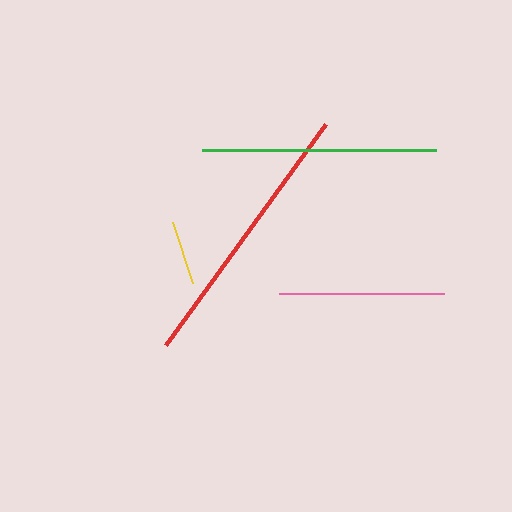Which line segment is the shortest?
The yellow line is the shortest at approximately 64 pixels.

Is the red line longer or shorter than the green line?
The red line is longer than the green line.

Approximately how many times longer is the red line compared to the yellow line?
The red line is approximately 4.3 times the length of the yellow line.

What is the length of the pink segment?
The pink segment is approximately 165 pixels long.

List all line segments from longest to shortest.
From longest to shortest: red, green, pink, yellow.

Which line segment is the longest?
The red line is the longest at approximately 273 pixels.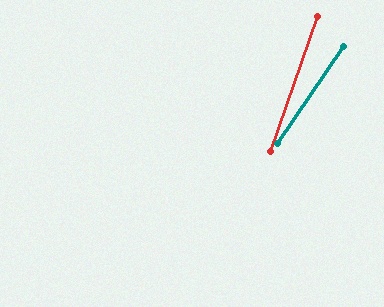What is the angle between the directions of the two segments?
Approximately 15 degrees.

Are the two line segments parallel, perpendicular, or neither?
Neither parallel nor perpendicular — they differ by about 15°.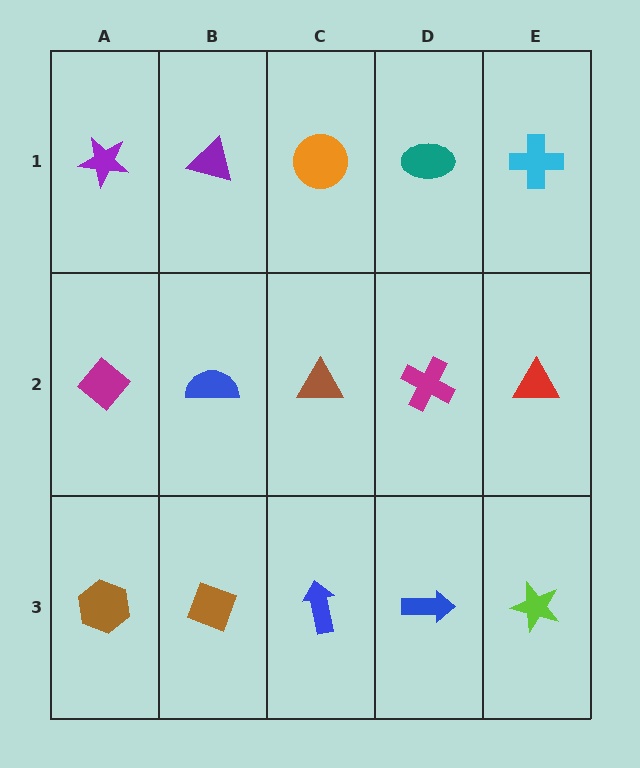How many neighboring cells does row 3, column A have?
2.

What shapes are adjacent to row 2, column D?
A teal ellipse (row 1, column D), a blue arrow (row 3, column D), a brown triangle (row 2, column C), a red triangle (row 2, column E).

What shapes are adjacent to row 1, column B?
A blue semicircle (row 2, column B), a purple star (row 1, column A), an orange circle (row 1, column C).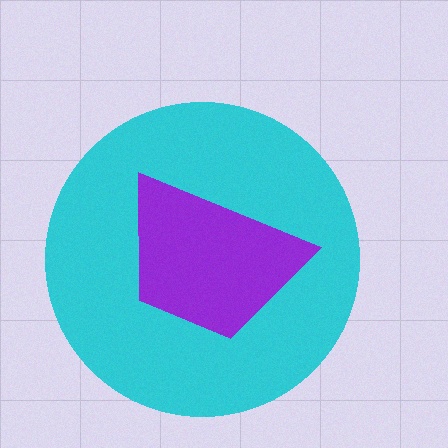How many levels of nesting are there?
2.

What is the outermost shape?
The cyan circle.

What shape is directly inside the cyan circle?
The purple trapezoid.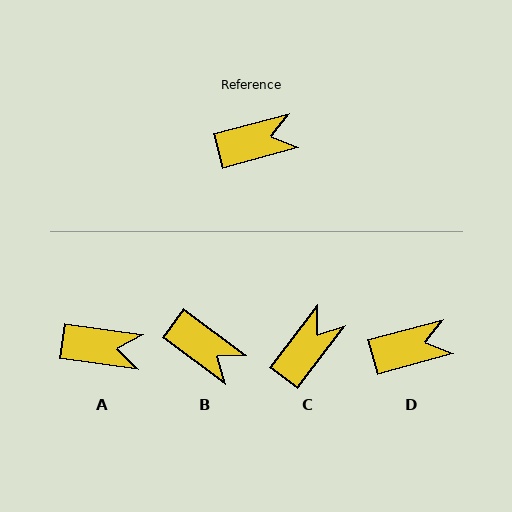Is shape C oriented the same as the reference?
No, it is off by about 38 degrees.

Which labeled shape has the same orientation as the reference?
D.